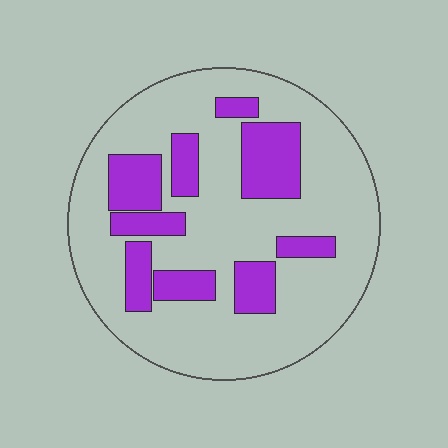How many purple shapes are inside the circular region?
9.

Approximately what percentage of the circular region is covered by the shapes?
Approximately 25%.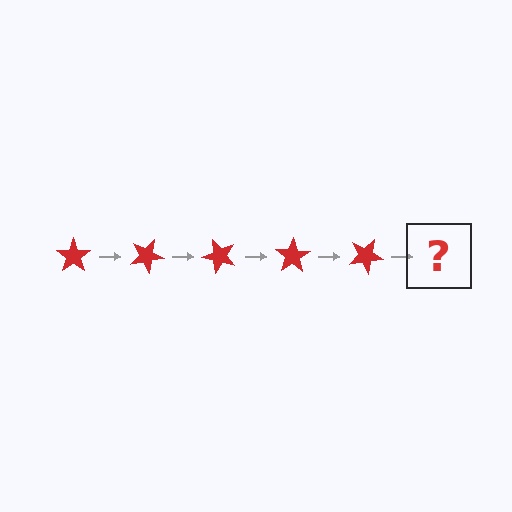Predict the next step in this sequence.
The next step is a red star rotated 125 degrees.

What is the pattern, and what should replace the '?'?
The pattern is that the star rotates 25 degrees each step. The '?' should be a red star rotated 125 degrees.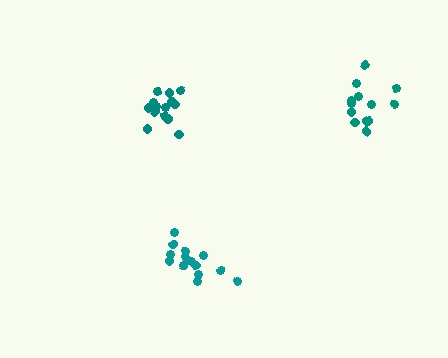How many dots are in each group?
Group 1: 14 dots, Group 2: 13 dots, Group 3: 15 dots (42 total).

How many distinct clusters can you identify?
There are 3 distinct clusters.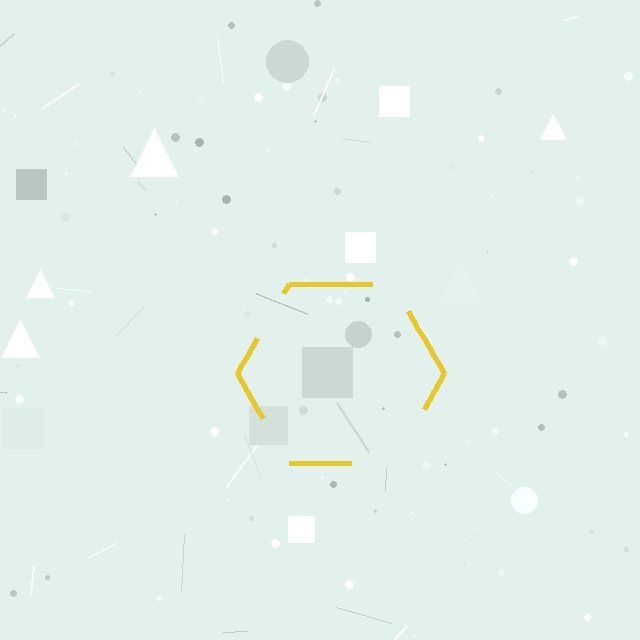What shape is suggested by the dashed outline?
The dashed outline suggests a hexagon.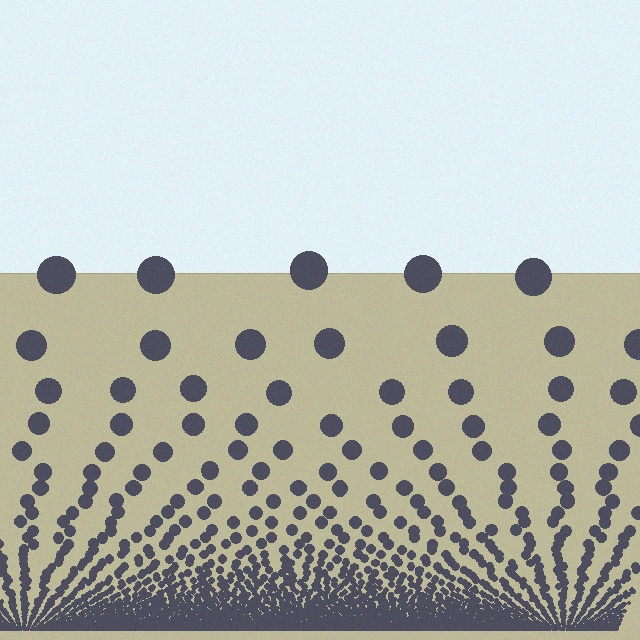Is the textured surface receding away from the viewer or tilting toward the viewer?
The surface appears to tilt toward the viewer. Texture elements get larger and sparser toward the top.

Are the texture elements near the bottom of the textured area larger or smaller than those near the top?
Smaller. The gradient is inverted — elements near the bottom are smaller and denser.